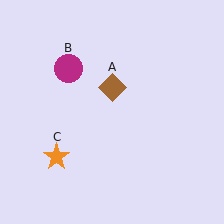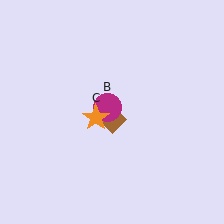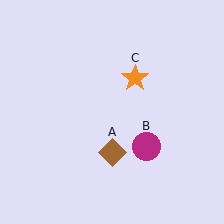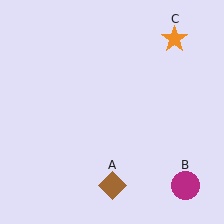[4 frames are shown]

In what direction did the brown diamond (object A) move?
The brown diamond (object A) moved down.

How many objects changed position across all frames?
3 objects changed position: brown diamond (object A), magenta circle (object B), orange star (object C).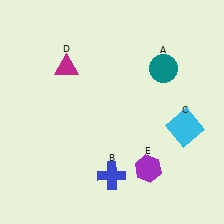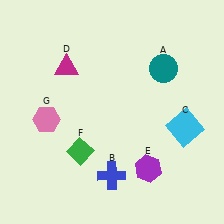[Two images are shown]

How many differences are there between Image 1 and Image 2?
There are 2 differences between the two images.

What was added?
A green diamond (F), a pink hexagon (G) were added in Image 2.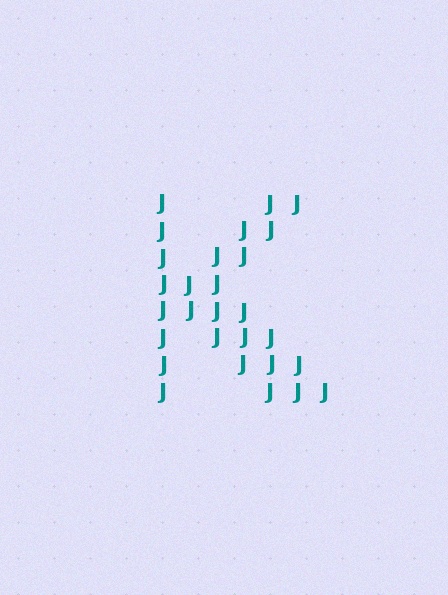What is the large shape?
The large shape is the letter K.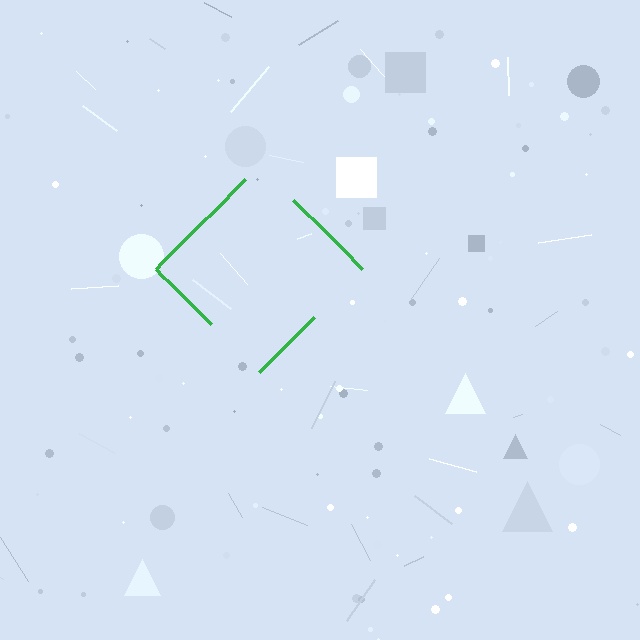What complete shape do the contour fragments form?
The contour fragments form a diamond.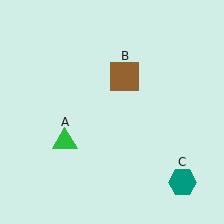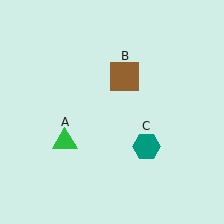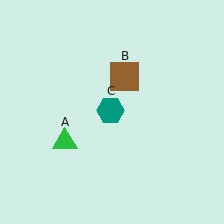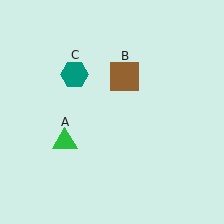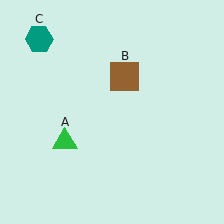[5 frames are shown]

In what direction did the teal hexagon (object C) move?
The teal hexagon (object C) moved up and to the left.